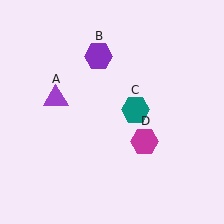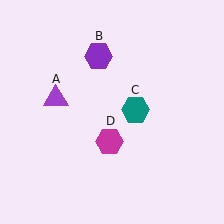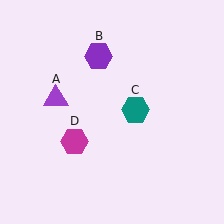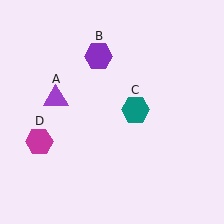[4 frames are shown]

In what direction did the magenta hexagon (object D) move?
The magenta hexagon (object D) moved left.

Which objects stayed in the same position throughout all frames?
Purple triangle (object A) and purple hexagon (object B) and teal hexagon (object C) remained stationary.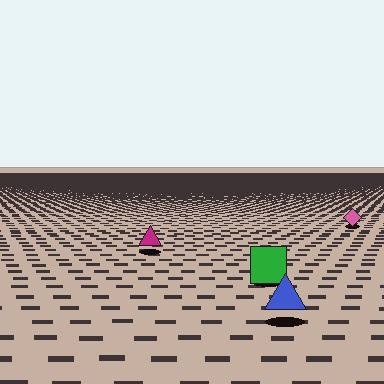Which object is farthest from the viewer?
The pink diamond is farthest from the viewer. It appears smaller and the ground texture around it is denser.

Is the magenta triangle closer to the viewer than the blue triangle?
No. The blue triangle is closer — you can tell from the texture gradient: the ground texture is coarser near it.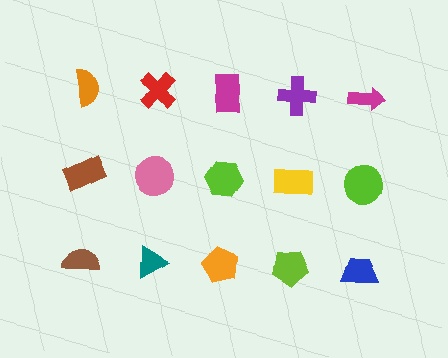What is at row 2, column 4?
A yellow rectangle.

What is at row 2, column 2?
A pink circle.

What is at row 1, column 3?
A magenta rectangle.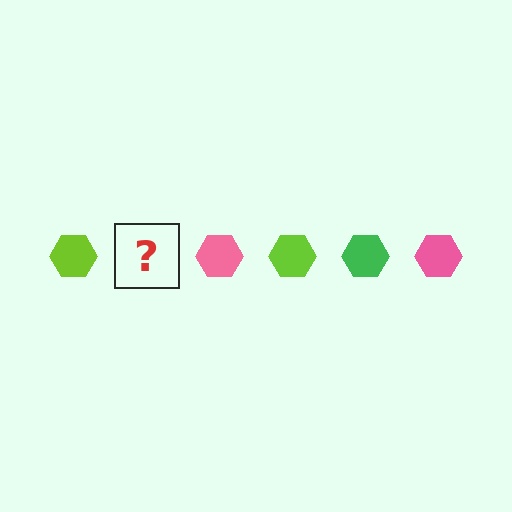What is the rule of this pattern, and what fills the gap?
The rule is that the pattern cycles through lime, green, pink hexagons. The gap should be filled with a green hexagon.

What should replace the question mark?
The question mark should be replaced with a green hexagon.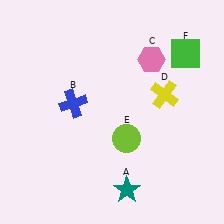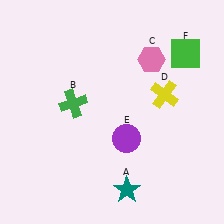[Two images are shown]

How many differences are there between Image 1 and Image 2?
There are 2 differences between the two images.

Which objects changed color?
B changed from blue to green. E changed from lime to purple.